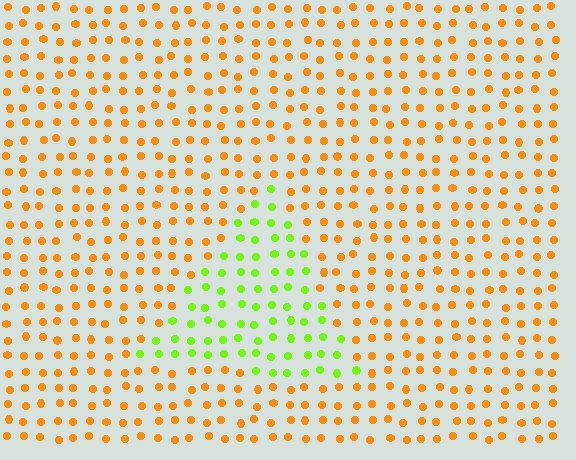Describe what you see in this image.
The image is filled with small orange elements in a uniform arrangement. A triangle-shaped region is visible where the elements are tinted to a slightly different hue, forming a subtle color boundary.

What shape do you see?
I see a triangle.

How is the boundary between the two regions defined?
The boundary is defined purely by a slight shift in hue (about 63 degrees). Spacing, size, and orientation are identical on both sides.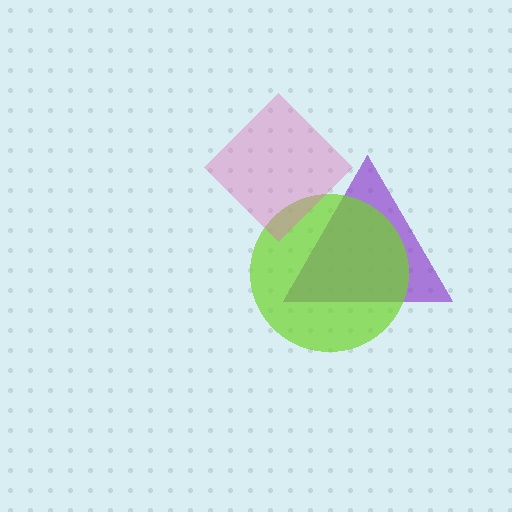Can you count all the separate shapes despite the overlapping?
Yes, there are 3 separate shapes.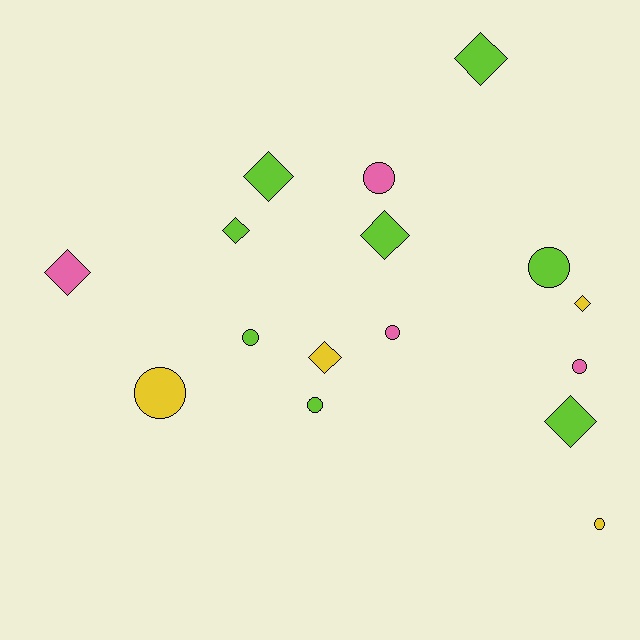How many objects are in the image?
There are 16 objects.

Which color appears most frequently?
Lime, with 8 objects.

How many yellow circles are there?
There are 2 yellow circles.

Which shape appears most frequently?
Diamond, with 8 objects.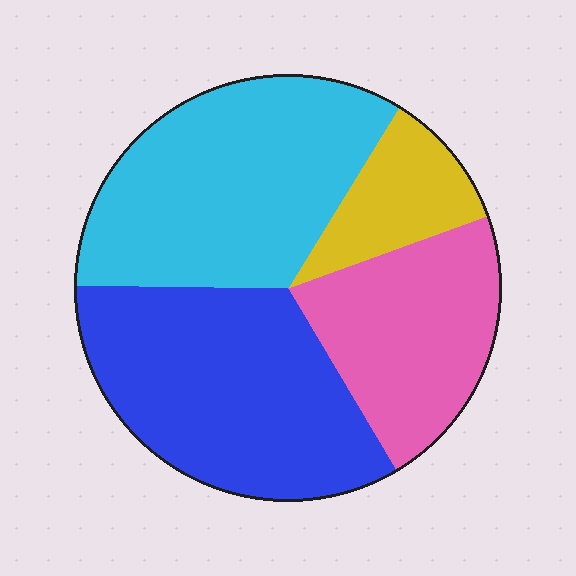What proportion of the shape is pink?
Pink takes up about one fifth (1/5) of the shape.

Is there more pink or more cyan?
Cyan.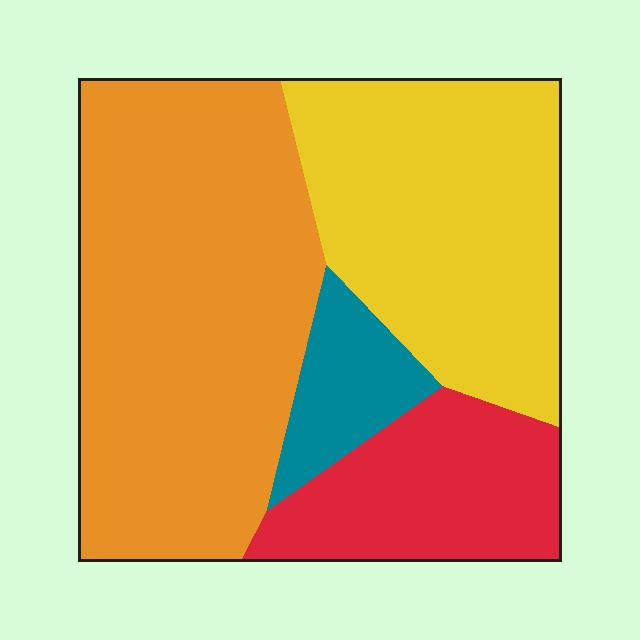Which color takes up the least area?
Teal, at roughly 10%.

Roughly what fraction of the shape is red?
Red takes up between a sixth and a third of the shape.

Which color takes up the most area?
Orange, at roughly 45%.